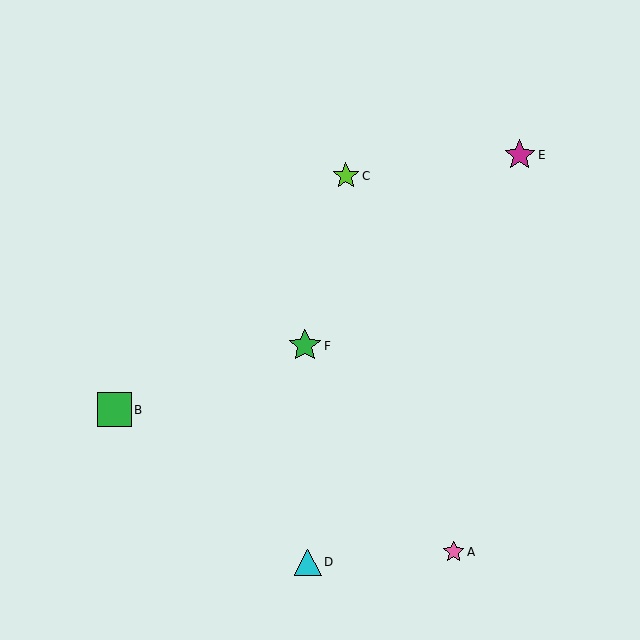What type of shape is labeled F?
Shape F is a green star.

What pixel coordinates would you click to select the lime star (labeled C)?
Click at (346, 176) to select the lime star C.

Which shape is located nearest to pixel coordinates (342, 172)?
The lime star (labeled C) at (346, 176) is nearest to that location.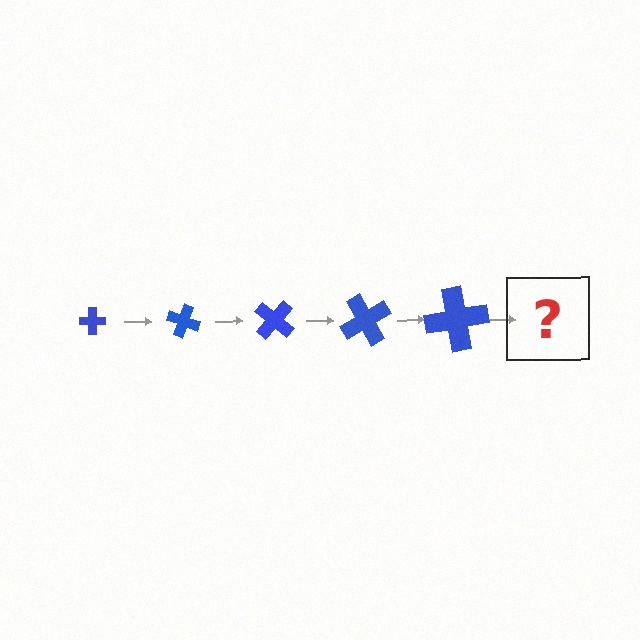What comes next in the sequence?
The next element should be a cross, larger than the previous one and rotated 100 degrees from the start.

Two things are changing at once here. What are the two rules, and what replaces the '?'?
The two rules are that the cross grows larger each step and it rotates 20 degrees each step. The '?' should be a cross, larger than the previous one and rotated 100 degrees from the start.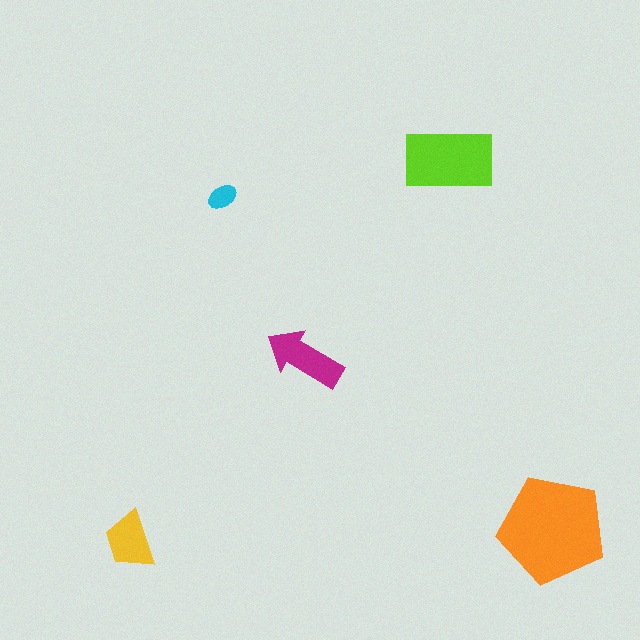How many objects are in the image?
There are 5 objects in the image.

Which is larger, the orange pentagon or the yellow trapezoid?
The orange pentagon.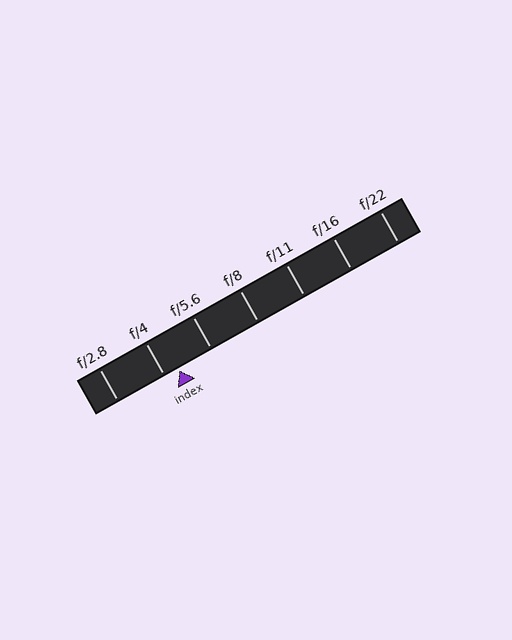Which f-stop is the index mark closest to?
The index mark is closest to f/4.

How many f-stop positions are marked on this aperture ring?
There are 7 f-stop positions marked.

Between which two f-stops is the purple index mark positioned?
The index mark is between f/4 and f/5.6.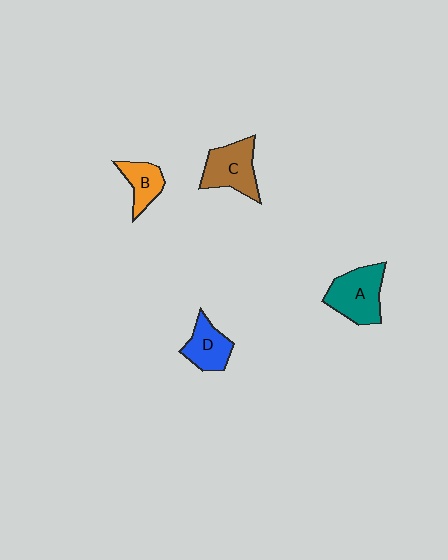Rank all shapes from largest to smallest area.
From largest to smallest: A (teal), C (brown), D (blue), B (orange).